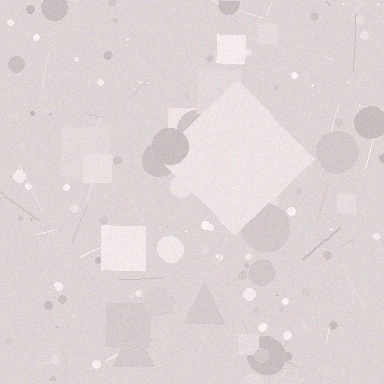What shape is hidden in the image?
A diamond is hidden in the image.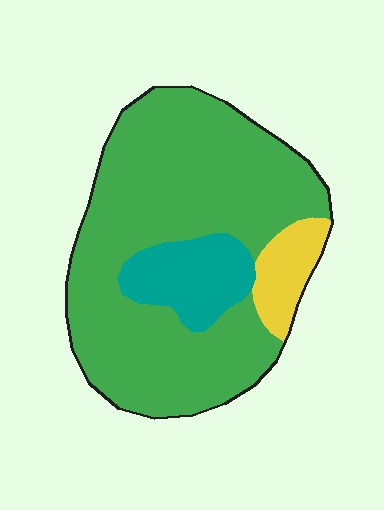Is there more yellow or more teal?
Teal.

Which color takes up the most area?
Green, at roughly 75%.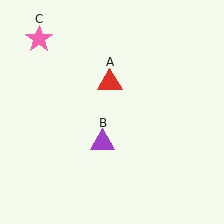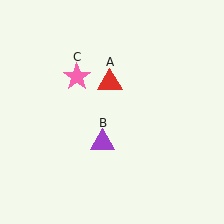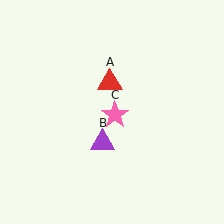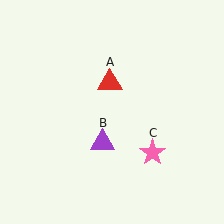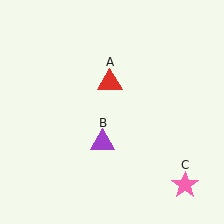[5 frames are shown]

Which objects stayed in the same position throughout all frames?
Red triangle (object A) and purple triangle (object B) remained stationary.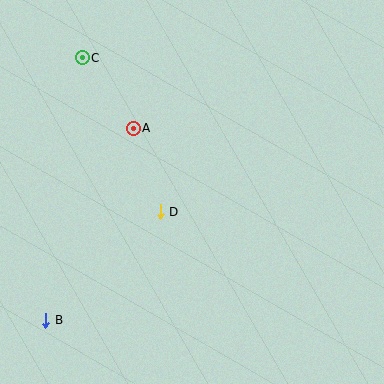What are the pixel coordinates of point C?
Point C is at (82, 58).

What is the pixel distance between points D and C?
The distance between D and C is 172 pixels.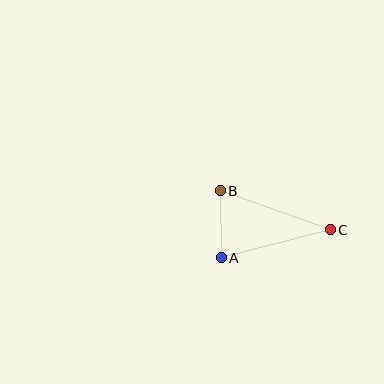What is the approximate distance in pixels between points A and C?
The distance between A and C is approximately 113 pixels.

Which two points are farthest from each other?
Points B and C are farthest from each other.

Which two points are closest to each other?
Points A and B are closest to each other.